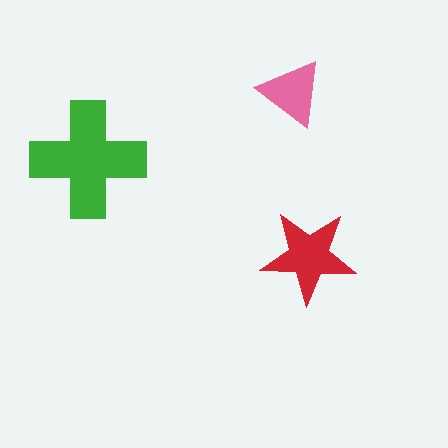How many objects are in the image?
There are 3 objects in the image.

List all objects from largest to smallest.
The green cross, the red star, the pink triangle.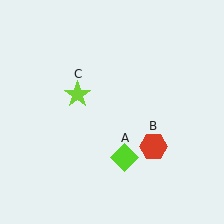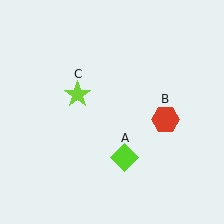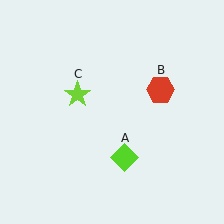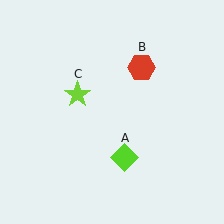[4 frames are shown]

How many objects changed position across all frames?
1 object changed position: red hexagon (object B).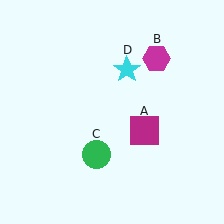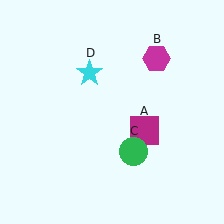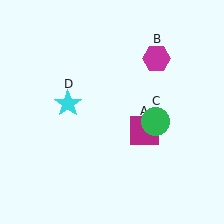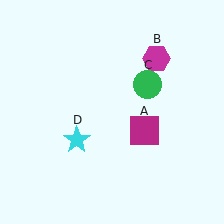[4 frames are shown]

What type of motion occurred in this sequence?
The green circle (object C), cyan star (object D) rotated counterclockwise around the center of the scene.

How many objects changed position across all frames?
2 objects changed position: green circle (object C), cyan star (object D).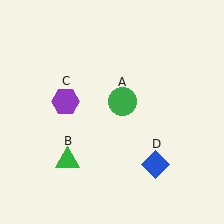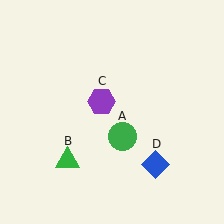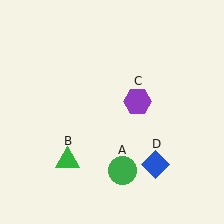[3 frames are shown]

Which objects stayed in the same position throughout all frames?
Green triangle (object B) and blue diamond (object D) remained stationary.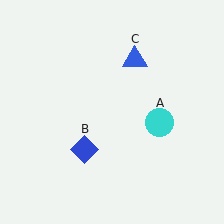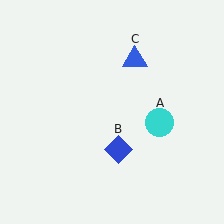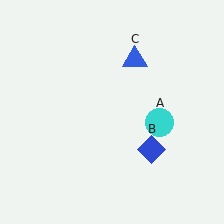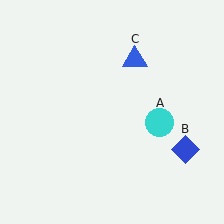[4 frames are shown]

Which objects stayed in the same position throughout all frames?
Cyan circle (object A) and blue triangle (object C) remained stationary.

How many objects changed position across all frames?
1 object changed position: blue diamond (object B).